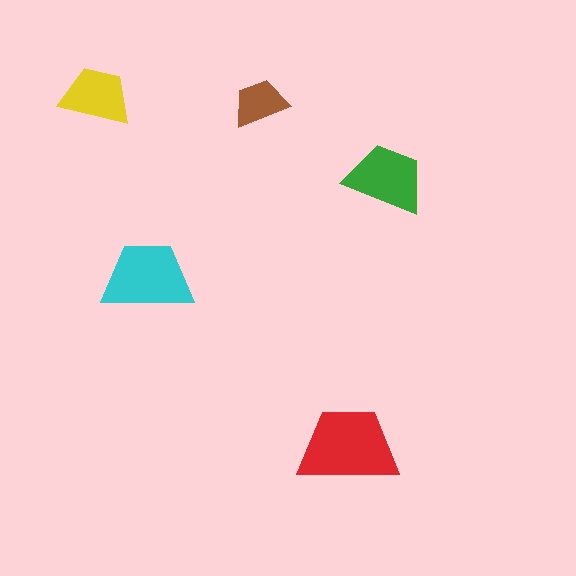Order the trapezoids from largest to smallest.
the red one, the cyan one, the green one, the yellow one, the brown one.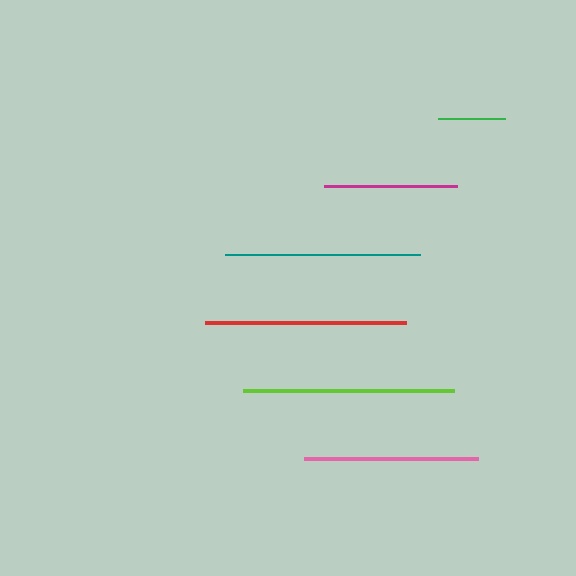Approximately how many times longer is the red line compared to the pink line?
The red line is approximately 1.2 times the length of the pink line.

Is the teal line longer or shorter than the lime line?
The lime line is longer than the teal line.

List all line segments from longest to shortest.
From longest to shortest: lime, red, teal, pink, magenta, green.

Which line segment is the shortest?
The green line is the shortest at approximately 67 pixels.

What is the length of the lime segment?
The lime segment is approximately 212 pixels long.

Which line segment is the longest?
The lime line is the longest at approximately 212 pixels.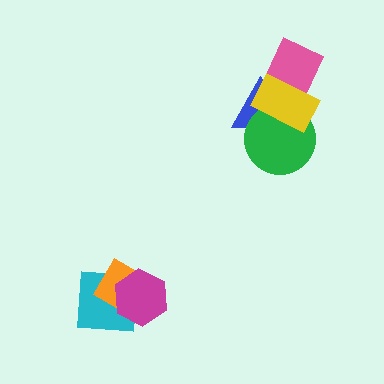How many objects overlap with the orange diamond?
2 objects overlap with the orange diamond.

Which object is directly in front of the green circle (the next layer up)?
The pink rectangle is directly in front of the green circle.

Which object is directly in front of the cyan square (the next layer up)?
The orange diamond is directly in front of the cyan square.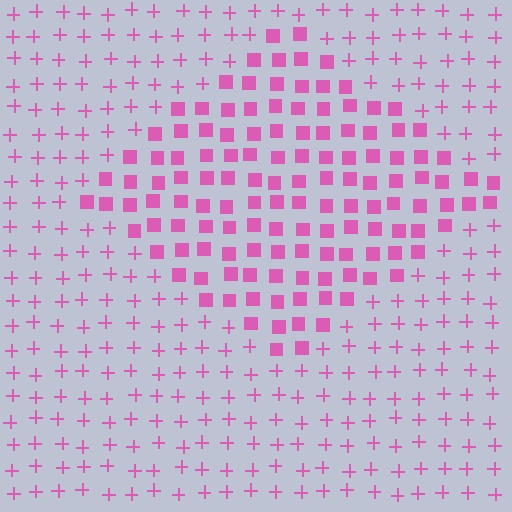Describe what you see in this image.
The image is filled with small pink elements arranged in a uniform grid. A diamond-shaped region contains squares, while the surrounding area contains plus signs. The boundary is defined purely by the change in element shape.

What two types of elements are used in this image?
The image uses squares inside the diamond region and plus signs outside it.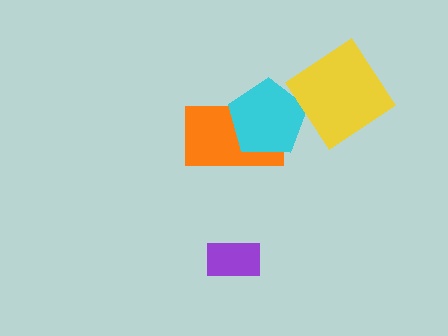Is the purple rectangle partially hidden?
No, no other shape covers it.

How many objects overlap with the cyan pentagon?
1 object overlaps with the cyan pentagon.